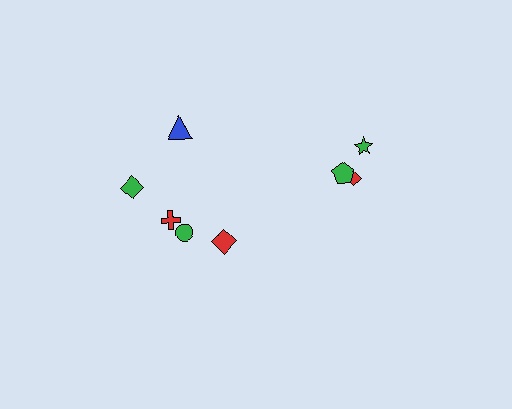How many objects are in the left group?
There are 5 objects.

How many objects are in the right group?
There are 3 objects.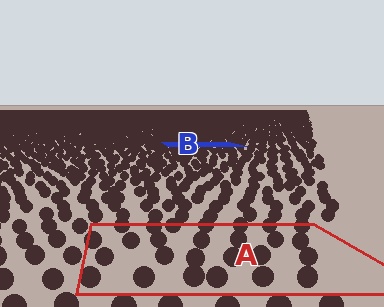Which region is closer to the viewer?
Region A is closer. The texture elements there are larger and more spread out.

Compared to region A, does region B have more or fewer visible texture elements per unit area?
Region B has more texture elements per unit area — they are packed more densely because it is farther away.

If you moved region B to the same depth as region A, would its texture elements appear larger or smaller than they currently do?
They would appear larger. At a closer depth, the same texture elements are projected at a bigger on-screen size.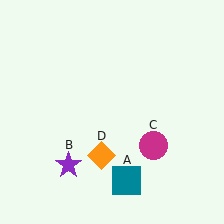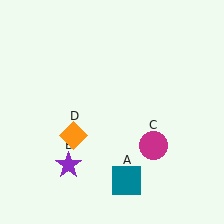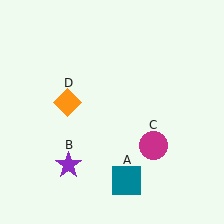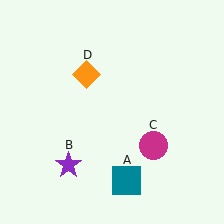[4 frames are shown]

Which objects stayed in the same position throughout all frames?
Teal square (object A) and purple star (object B) and magenta circle (object C) remained stationary.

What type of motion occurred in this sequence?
The orange diamond (object D) rotated clockwise around the center of the scene.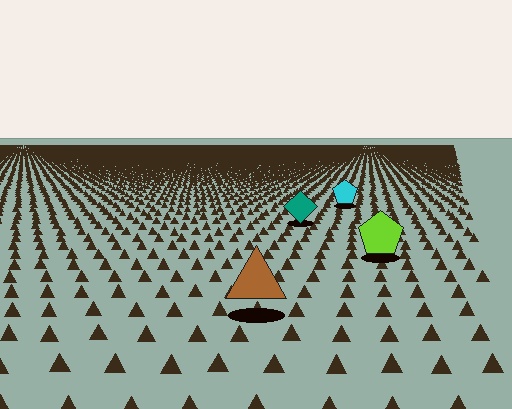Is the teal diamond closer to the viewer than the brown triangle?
No. The brown triangle is closer — you can tell from the texture gradient: the ground texture is coarser near it.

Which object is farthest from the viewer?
The cyan pentagon is farthest from the viewer. It appears smaller and the ground texture around it is denser.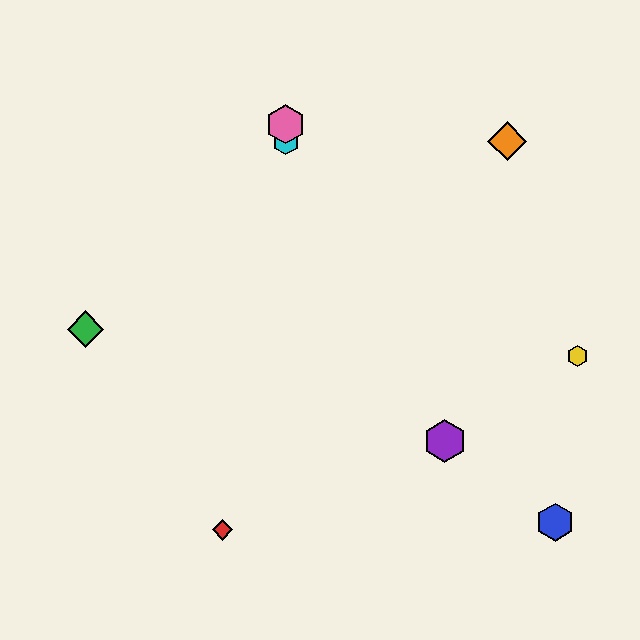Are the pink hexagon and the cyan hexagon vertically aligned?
Yes, both are at x≈286.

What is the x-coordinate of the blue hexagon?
The blue hexagon is at x≈555.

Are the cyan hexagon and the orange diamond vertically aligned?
No, the cyan hexagon is at x≈286 and the orange diamond is at x≈507.